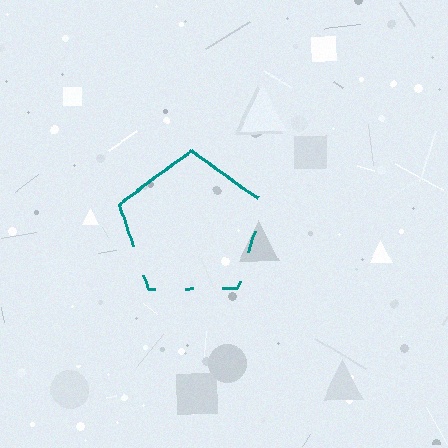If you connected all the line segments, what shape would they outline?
They would outline a pentagon.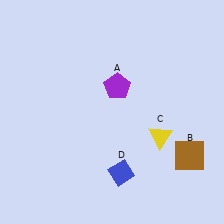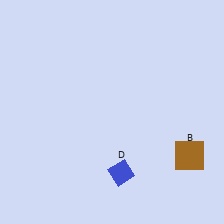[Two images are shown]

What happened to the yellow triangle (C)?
The yellow triangle (C) was removed in Image 2. It was in the bottom-right area of Image 1.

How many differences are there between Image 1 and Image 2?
There are 2 differences between the two images.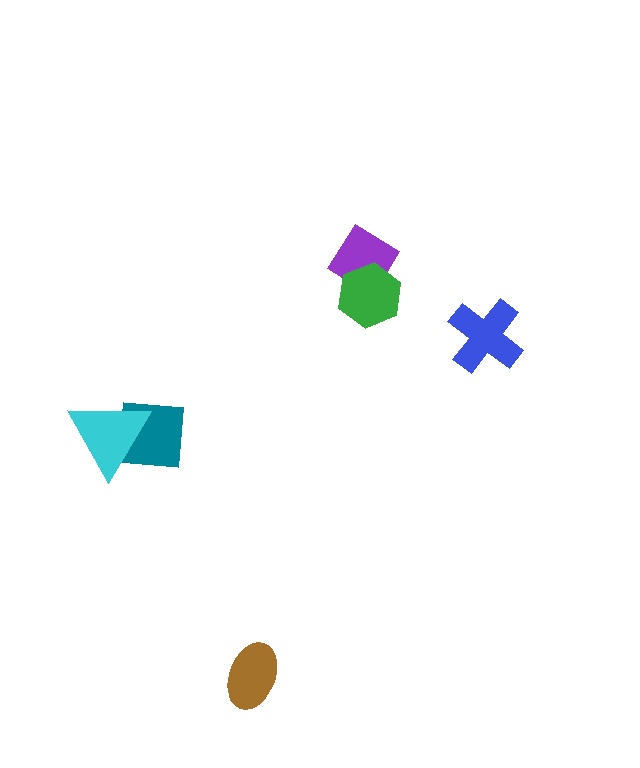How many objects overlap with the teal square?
1 object overlaps with the teal square.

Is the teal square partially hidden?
Yes, it is partially covered by another shape.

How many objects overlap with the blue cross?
0 objects overlap with the blue cross.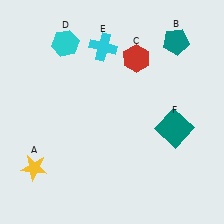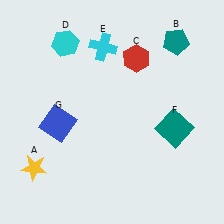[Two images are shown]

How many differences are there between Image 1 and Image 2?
There is 1 difference between the two images.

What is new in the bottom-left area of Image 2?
A blue square (G) was added in the bottom-left area of Image 2.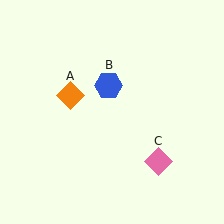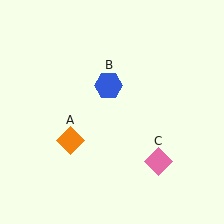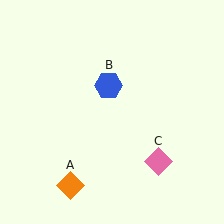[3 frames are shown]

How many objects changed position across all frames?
1 object changed position: orange diamond (object A).